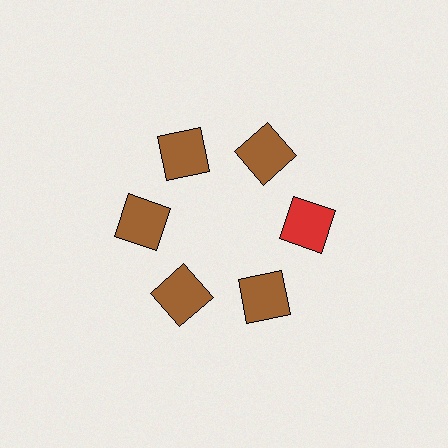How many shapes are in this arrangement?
There are 6 shapes arranged in a ring pattern.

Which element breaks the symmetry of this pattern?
The red square at roughly the 3 o'clock position breaks the symmetry. All other shapes are brown squares.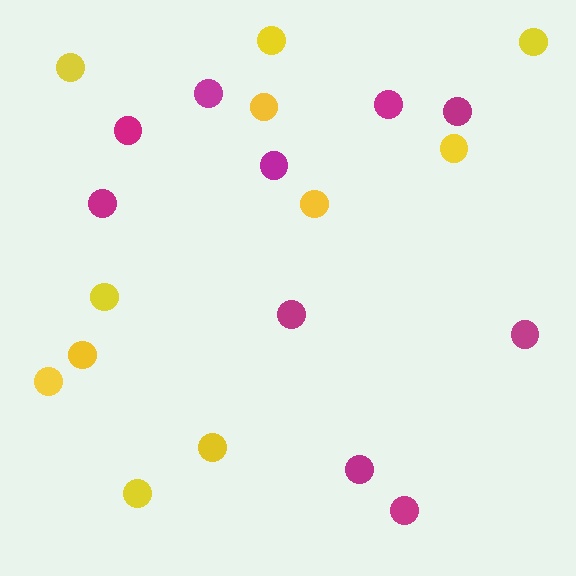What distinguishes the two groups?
There are 2 groups: one group of magenta circles (10) and one group of yellow circles (11).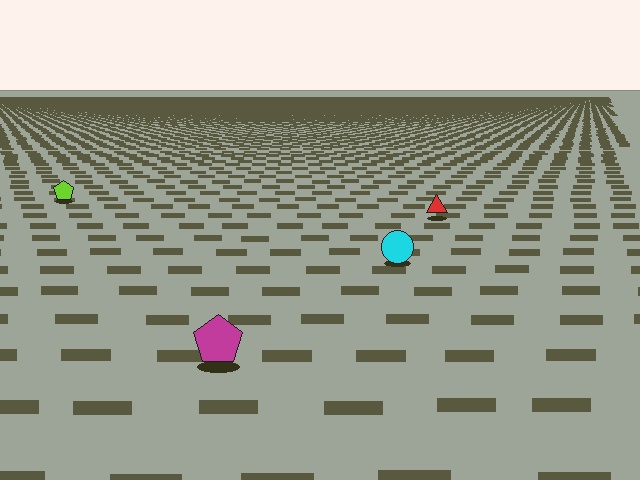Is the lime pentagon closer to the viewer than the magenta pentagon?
No. The magenta pentagon is closer — you can tell from the texture gradient: the ground texture is coarser near it.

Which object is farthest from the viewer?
The lime pentagon is farthest from the viewer. It appears smaller and the ground texture around it is denser.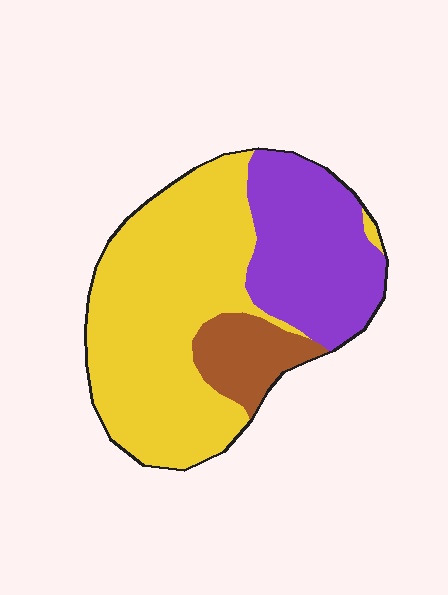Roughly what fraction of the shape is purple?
Purple covers 31% of the shape.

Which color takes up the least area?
Brown, at roughly 10%.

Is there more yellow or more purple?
Yellow.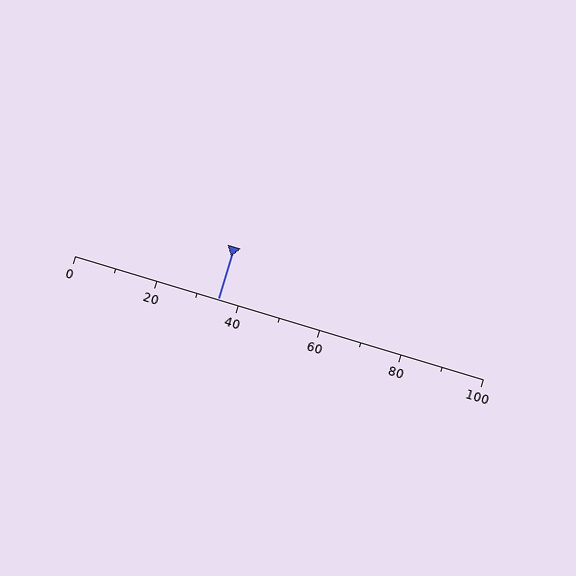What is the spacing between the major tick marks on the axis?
The major ticks are spaced 20 apart.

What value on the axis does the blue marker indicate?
The marker indicates approximately 35.